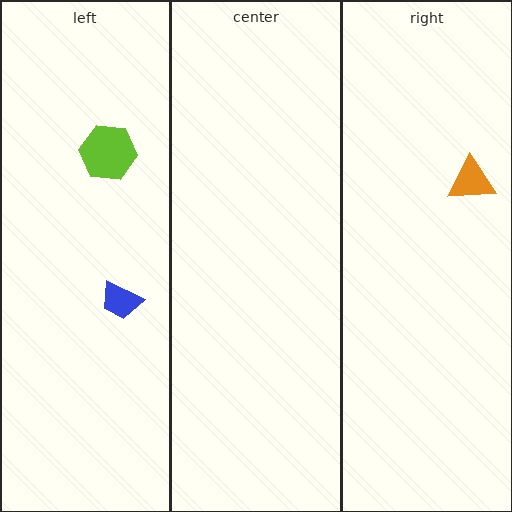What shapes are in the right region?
The orange triangle.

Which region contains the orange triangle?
The right region.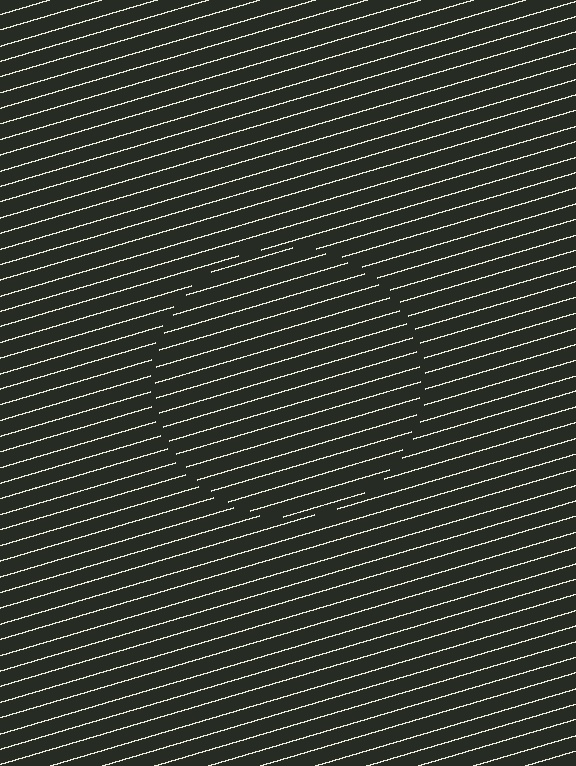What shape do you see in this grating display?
An illusory circle. The interior of the shape contains the same grating, shifted by half a period — the contour is defined by the phase discontinuity where line-ends from the inner and outer gratings abut.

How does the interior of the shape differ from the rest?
The interior of the shape contains the same grating, shifted by half a period — the contour is defined by the phase discontinuity where line-ends from the inner and outer gratings abut.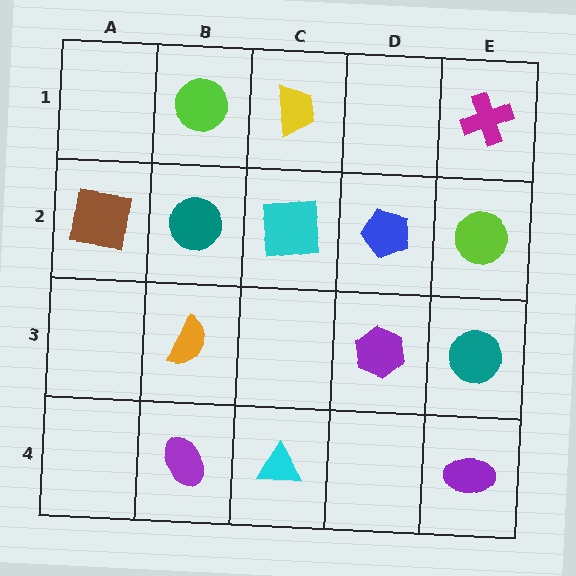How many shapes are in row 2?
5 shapes.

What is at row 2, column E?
A lime circle.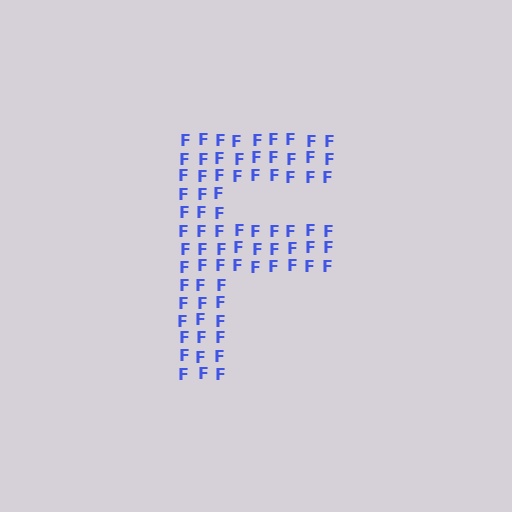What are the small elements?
The small elements are letter F's.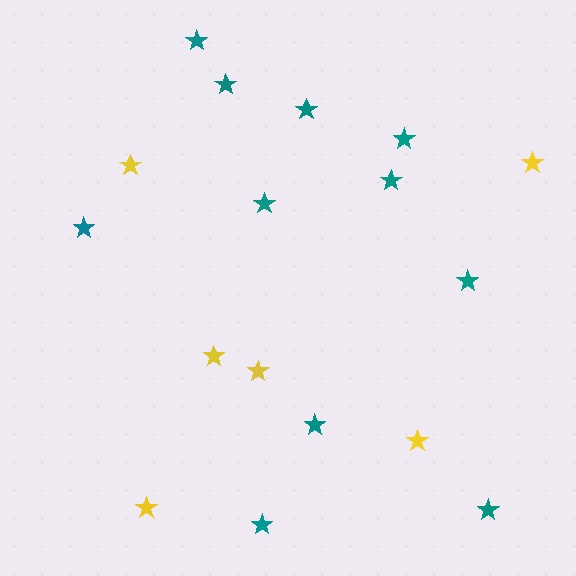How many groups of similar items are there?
There are 2 groups: one group of teal stars (11) and one group of yellow stars (6).